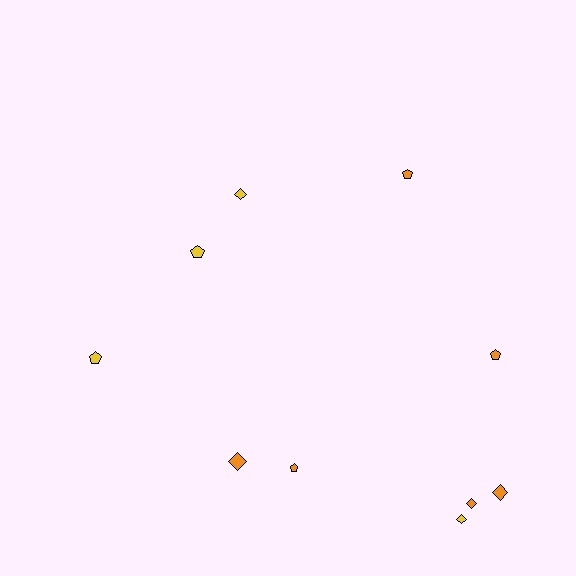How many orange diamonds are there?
There are 3 orange diamonds.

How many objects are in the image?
There are 10 objects.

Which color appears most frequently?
Orange, with 6 objects.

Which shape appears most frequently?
Diamond, with 5 objects.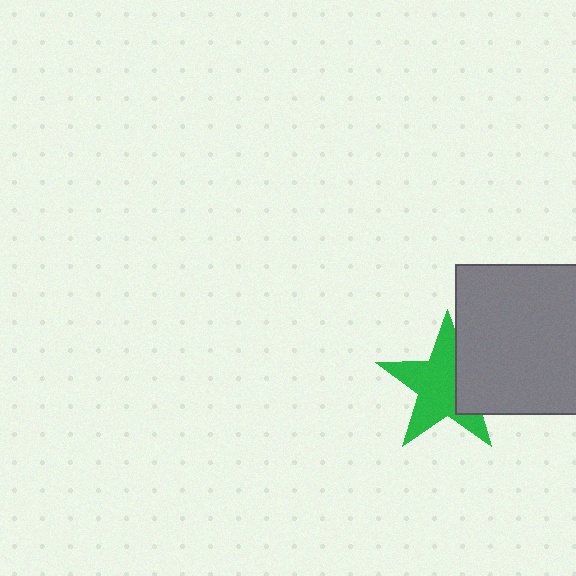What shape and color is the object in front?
The object in front is a gray rectangle.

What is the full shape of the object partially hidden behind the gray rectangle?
The partially hidden object is a green star.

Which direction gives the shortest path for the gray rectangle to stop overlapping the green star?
Moving right gives the shortest separation.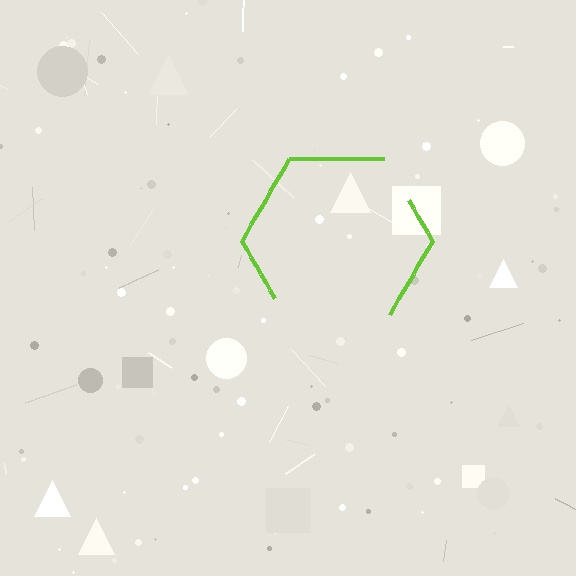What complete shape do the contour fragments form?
The contour fragments form a hexagon.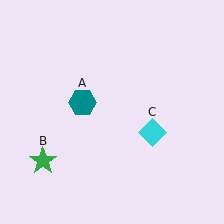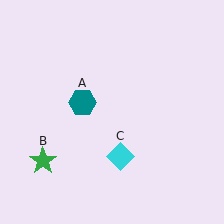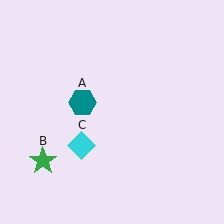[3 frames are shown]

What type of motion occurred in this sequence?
The cyan diamond (object C) rotated clockwise around the center of the scene.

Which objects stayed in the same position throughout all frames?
Teal hexagon (object A) and green star (object B) remained stationary.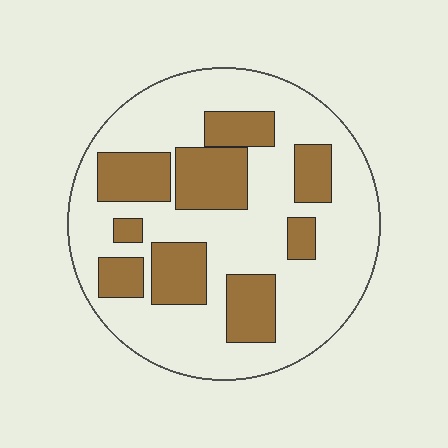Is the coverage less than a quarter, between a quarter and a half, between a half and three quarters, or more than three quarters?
Between a quarter and a half.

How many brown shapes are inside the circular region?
9.